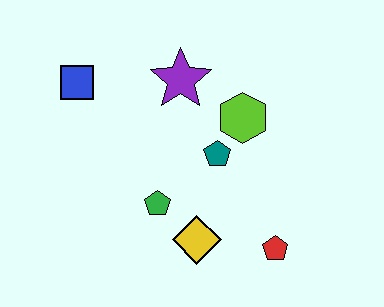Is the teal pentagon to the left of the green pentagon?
No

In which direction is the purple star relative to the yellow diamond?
The purple star is above the yellow diamond.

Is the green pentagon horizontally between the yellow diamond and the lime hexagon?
No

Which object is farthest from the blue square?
The red pentagon is farthest from the blue square.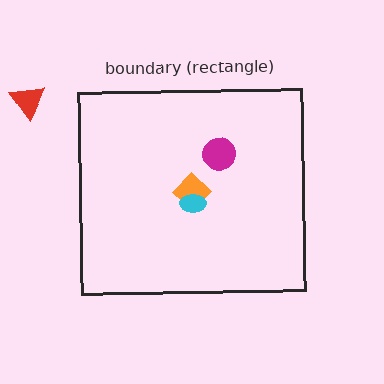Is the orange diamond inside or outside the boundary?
Inside.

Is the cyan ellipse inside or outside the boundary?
Inside.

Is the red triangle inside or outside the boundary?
Outside.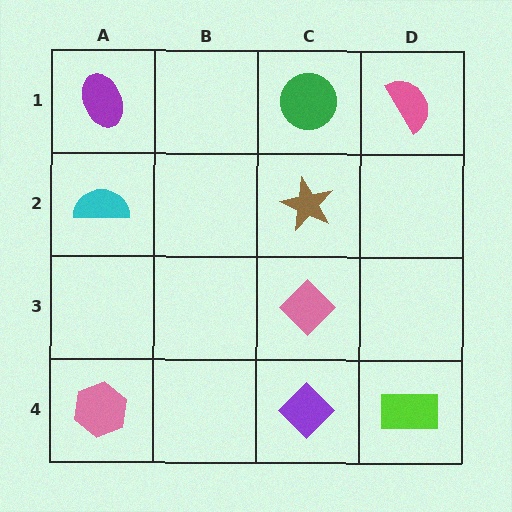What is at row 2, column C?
A brown star.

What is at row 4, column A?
A pink hexagon.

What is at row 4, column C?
A purple diamond.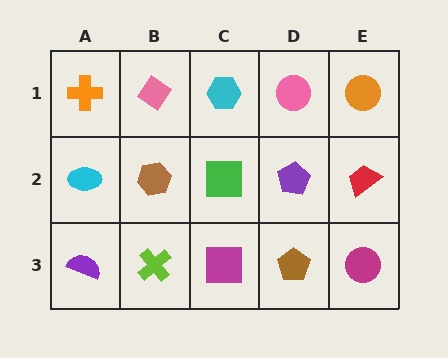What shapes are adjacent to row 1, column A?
A cyan ellipse (row 2, column A), a pink diamond (row 1, column B).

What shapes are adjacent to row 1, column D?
A purple pentagon (row 2, column D), a cyan hexagon (row 1, column C), an orange circle (row 1, column E).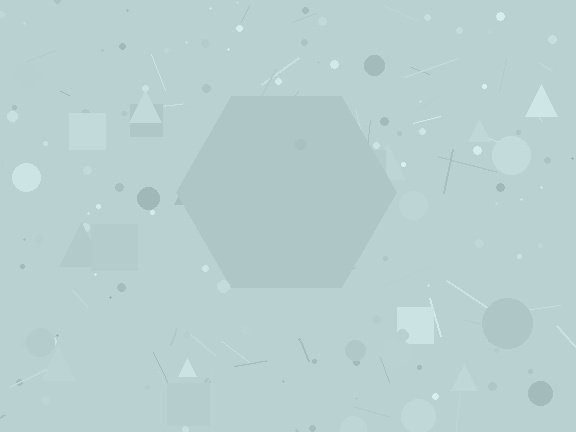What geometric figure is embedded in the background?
A hexagon is embedded in the background.